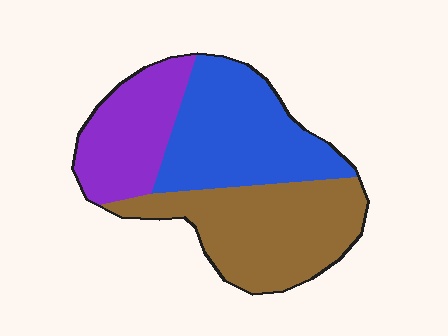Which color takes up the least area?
Purple, at roughly 25%.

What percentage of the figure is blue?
Blue takes up about three eighths (3/8) of the figure.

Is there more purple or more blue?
Blue.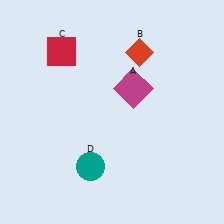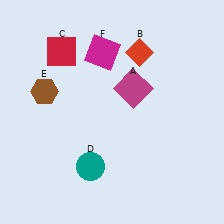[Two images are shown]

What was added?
A brown hexagon (E), a magenta square (F) were added in Image 2.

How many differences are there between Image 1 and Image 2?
There are 2 differences between the two images.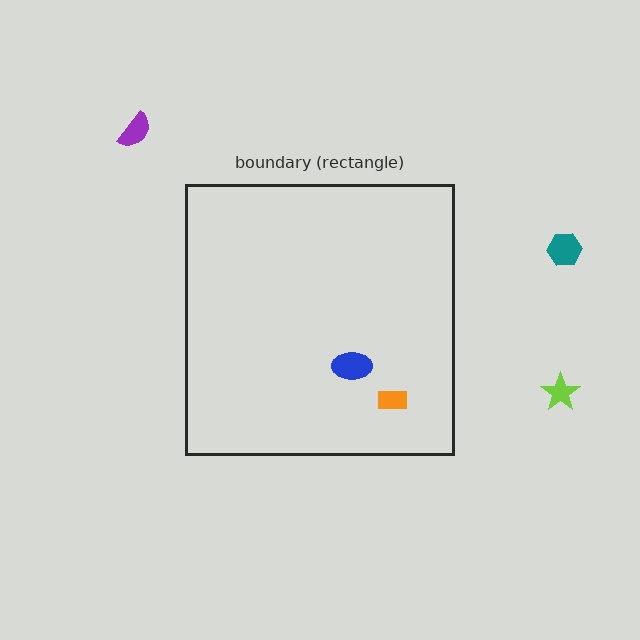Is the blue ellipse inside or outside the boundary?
Inside.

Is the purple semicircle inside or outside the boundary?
Outside.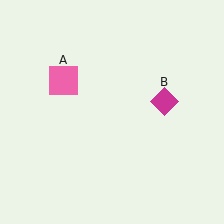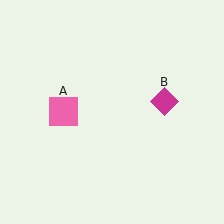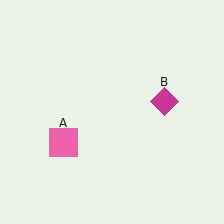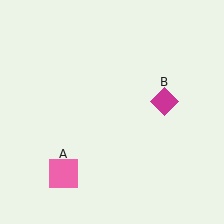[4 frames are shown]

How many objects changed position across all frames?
1 object changed position: pink square (object A).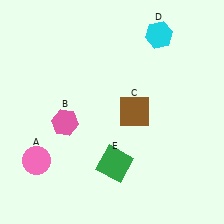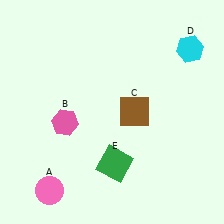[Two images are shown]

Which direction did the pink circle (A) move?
The pink circle (A) moved down.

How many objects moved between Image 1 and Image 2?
2 objects moved between the two images.